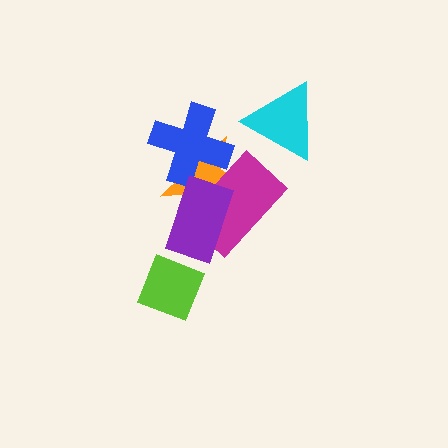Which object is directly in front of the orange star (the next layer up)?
The blue cross is directly in front of the orange star.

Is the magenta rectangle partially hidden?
Yes, it is partially covered by another shape.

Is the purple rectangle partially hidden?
No, no other shape covers it.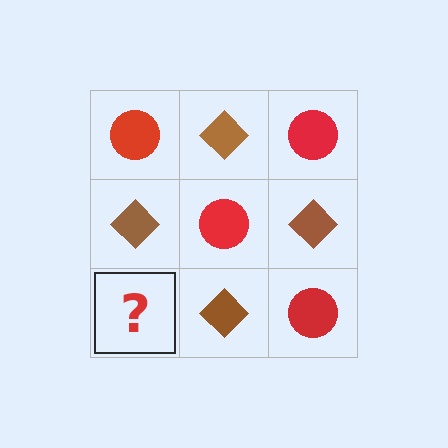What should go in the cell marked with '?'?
The missing cell should contain a red circle.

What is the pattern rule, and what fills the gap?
The rule is that it alternates red circle and brown diamond in a checkerboard pattern. The gap should be filled with a red circle.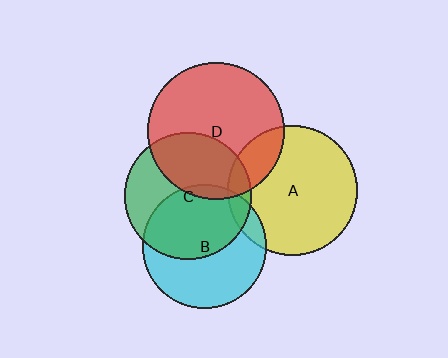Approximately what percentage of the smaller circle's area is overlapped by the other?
Approximately 15%.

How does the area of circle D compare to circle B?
Approximately 1.2 times.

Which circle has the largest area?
Circle D (red).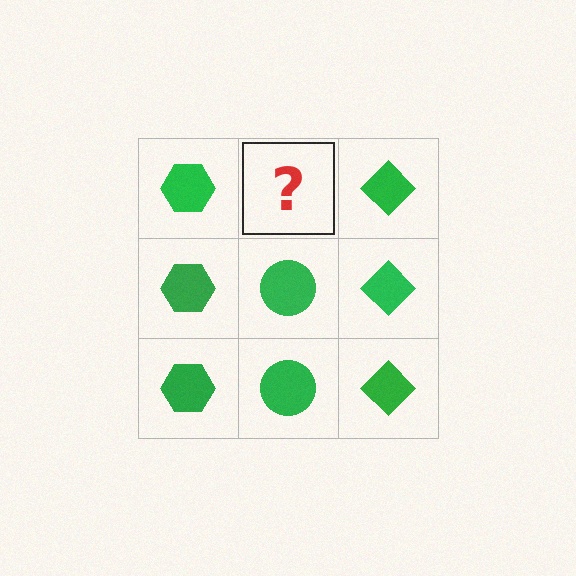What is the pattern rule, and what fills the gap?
The rule is that each column has a consistent shape. The gap should be filled with a green circle.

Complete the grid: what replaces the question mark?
The question mark should be replaced with a green circle.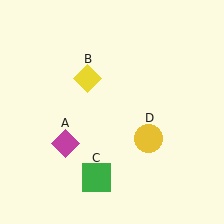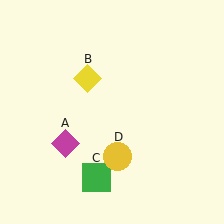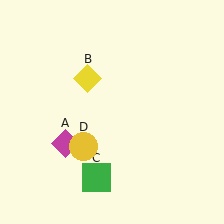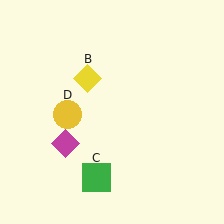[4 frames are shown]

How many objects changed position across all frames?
1 object changed position: yellow circle (object D).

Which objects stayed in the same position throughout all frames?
Magenta diamond (object A) and yellow diamond (object B) and green square (object C) remained stationary.